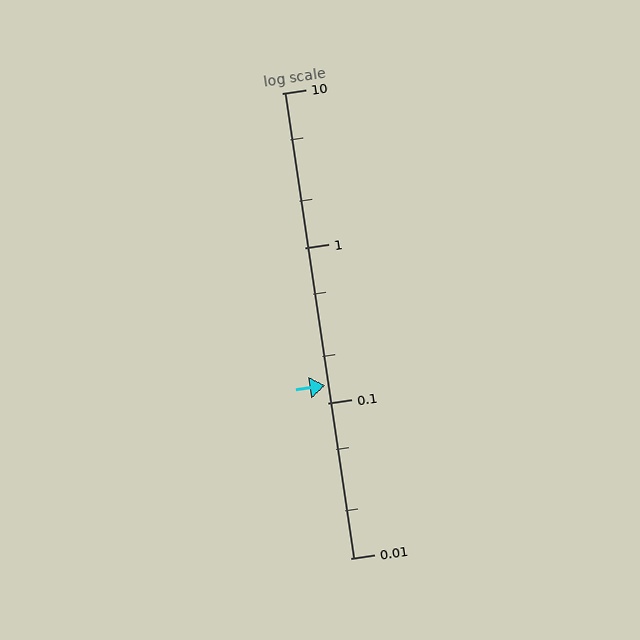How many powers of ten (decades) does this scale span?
The scale spans 3 decades, from 0.01 to 10.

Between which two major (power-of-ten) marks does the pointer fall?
The pointer is between 0.1 and 1.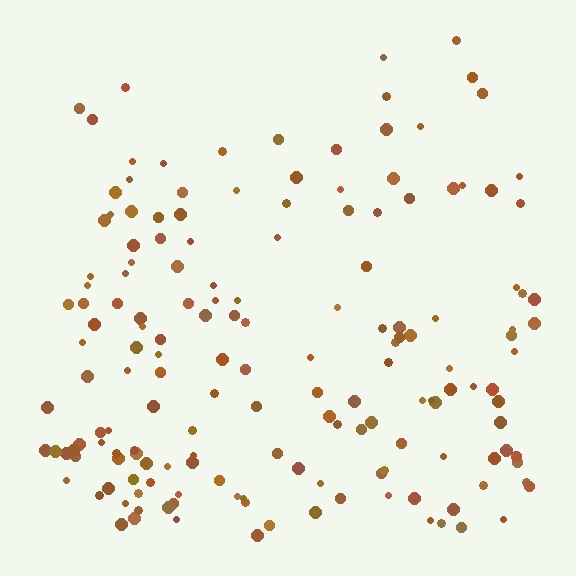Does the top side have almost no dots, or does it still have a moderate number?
Still a moderate number, just noticeably fewer than the bottom.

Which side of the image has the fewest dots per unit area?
The top.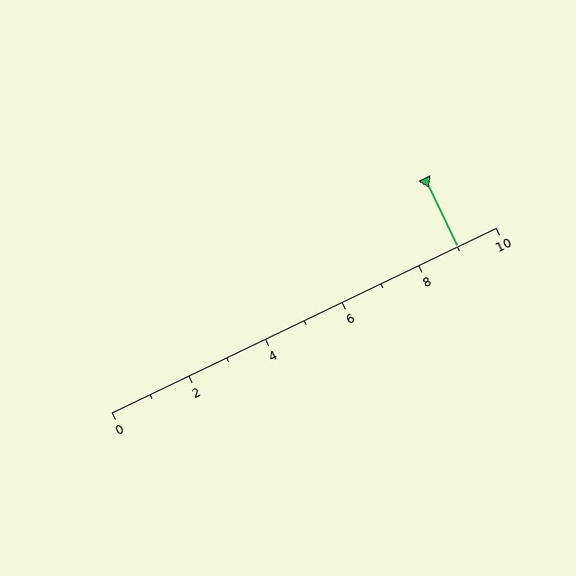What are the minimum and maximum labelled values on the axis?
The axis runs from 0 to 10.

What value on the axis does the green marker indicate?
The marker indicates approximately 9.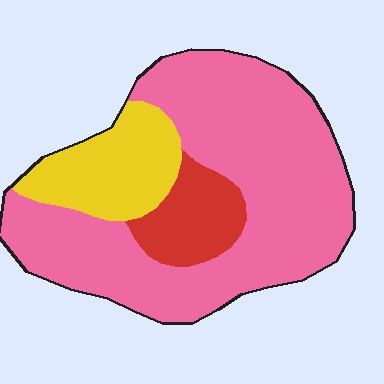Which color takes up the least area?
Red, at roughly 10%.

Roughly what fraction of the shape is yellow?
Yellow covers 18% of the shape.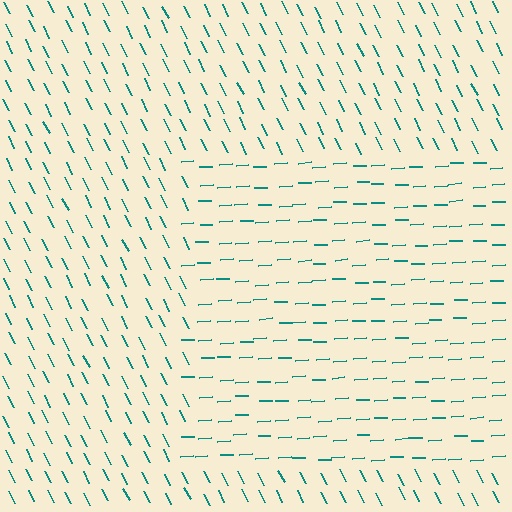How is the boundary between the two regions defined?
The boundary is defined purely by a change in line orientation (approximately 66 degrees difference). All lines are the same color and thickness.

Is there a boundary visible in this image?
Yes, there is a texture boundary formed by a change in line orientation.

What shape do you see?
I see a rectangle.